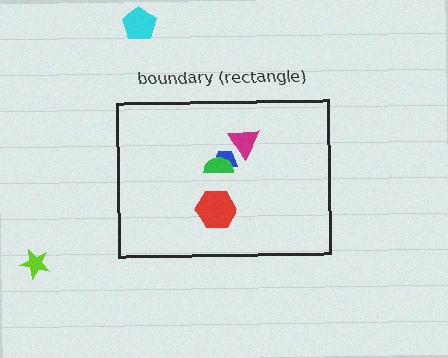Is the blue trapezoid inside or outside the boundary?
Inside.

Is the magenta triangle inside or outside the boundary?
Inside.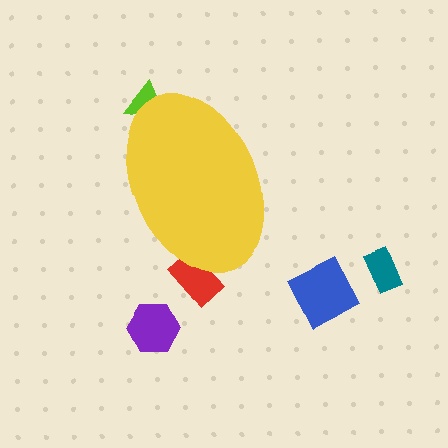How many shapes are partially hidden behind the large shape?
2 shapes are partially hidden.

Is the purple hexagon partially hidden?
No, the purple hexagon is fully visible.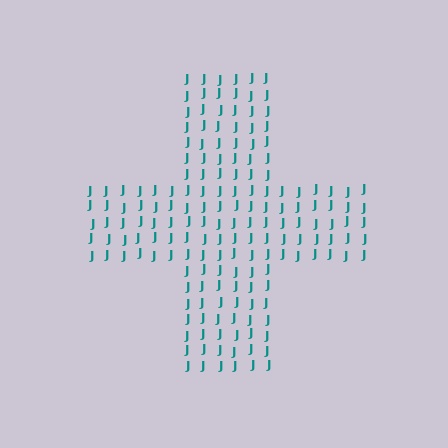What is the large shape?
The large shape is a cross.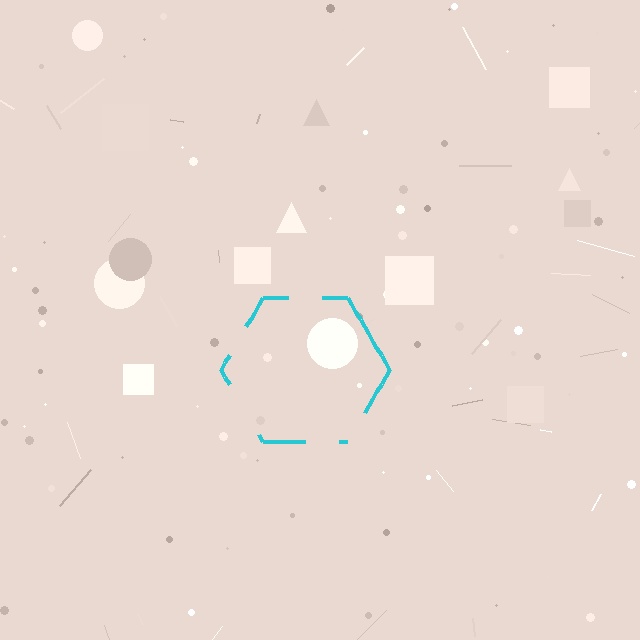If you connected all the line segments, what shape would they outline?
They would outline a hexagon.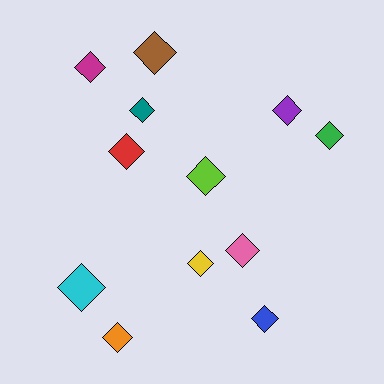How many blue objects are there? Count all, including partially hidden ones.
There is 1 blue object.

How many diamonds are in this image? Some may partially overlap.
There are 12 diamonds.